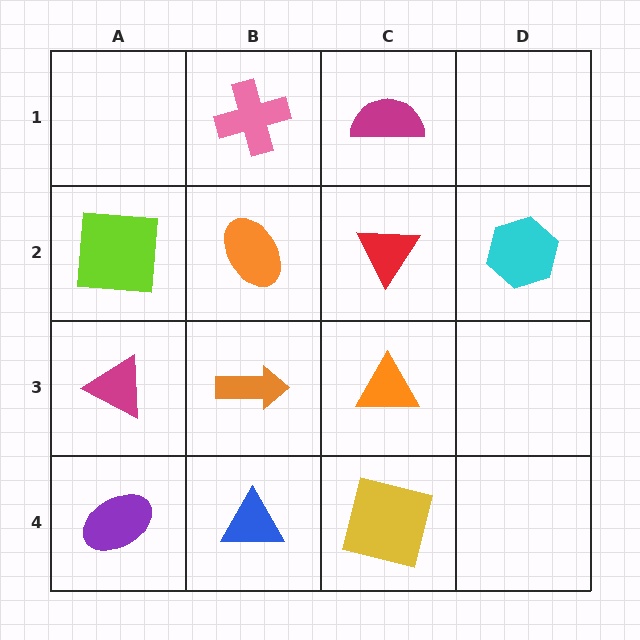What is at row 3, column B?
An orange arrow.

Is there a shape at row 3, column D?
No, that cell is empty.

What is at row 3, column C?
An orange triangle.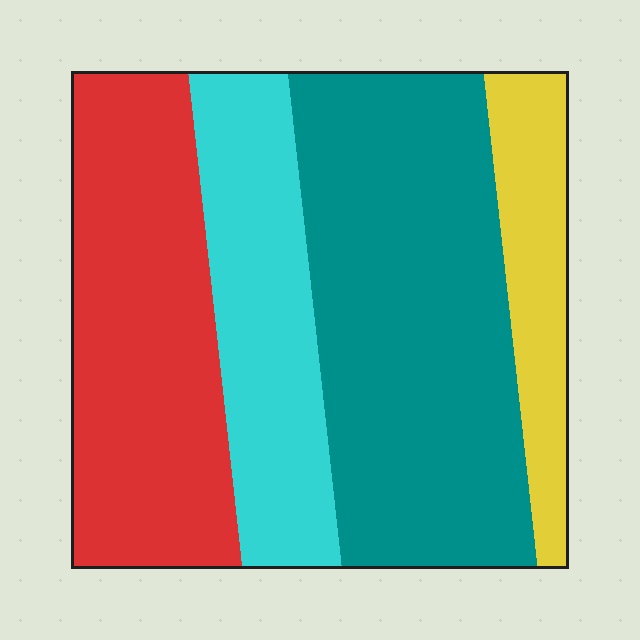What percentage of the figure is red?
Red covers roughly 30% of the figure.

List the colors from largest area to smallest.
From largest to smallest: teal, red, cyan, yellow.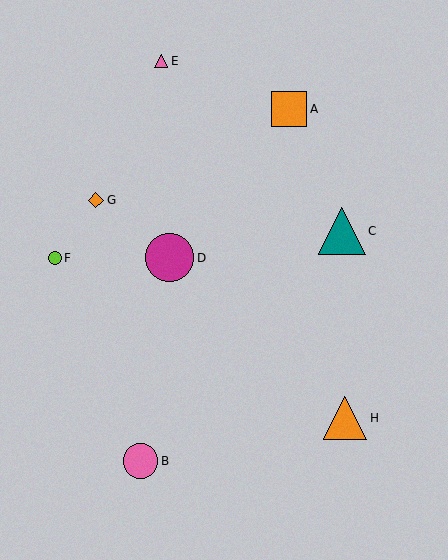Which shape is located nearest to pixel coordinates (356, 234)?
The teal triangle (labeled C) at (342, 231) is nearest to that location.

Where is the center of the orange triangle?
The center of the orange triangle is at (345, 418).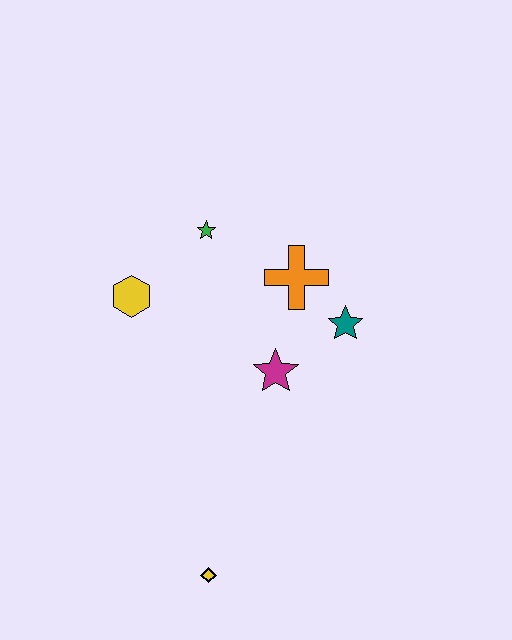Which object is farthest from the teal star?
The yellow diamond is farthest from the teal star.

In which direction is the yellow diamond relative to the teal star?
The yellow diamond is below the teal star.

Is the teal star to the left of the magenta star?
No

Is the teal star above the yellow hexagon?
No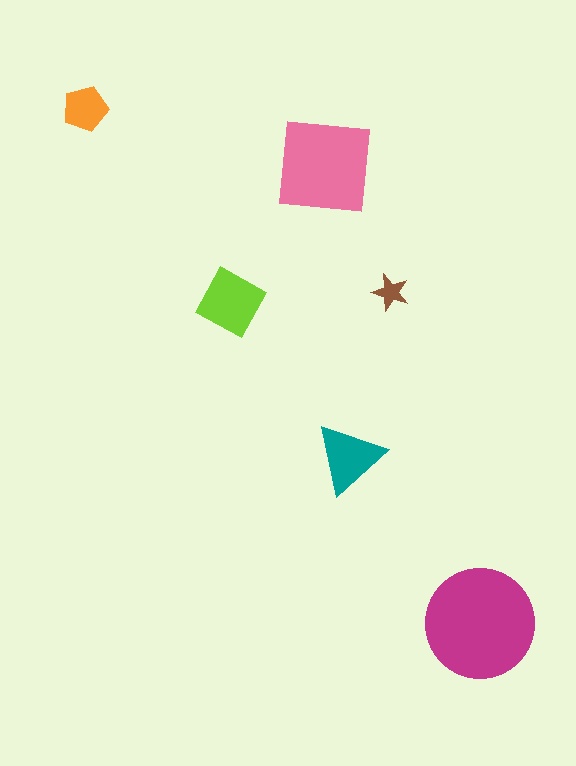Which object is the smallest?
The brown star.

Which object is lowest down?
The magenta circle is bottommost.